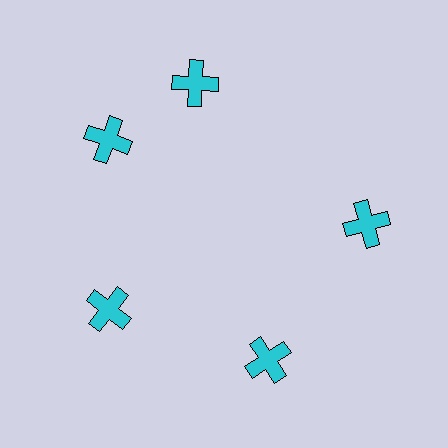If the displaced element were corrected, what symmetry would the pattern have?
It would have 5-fold rotational symmetry — the pattern would map onto itself every 72 degrees.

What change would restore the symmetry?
The symmetry would be restored by rotating it back into even spacing with its neighbors so that all 5 crosses sit at equal angles and equal distance from the center.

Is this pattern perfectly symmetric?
No. The 5 cyan crosses are arranged in a ring, but one element near the 1 o'clock position is rotated out of alignment along the ring, breaking the 5-fold rotational symmetry.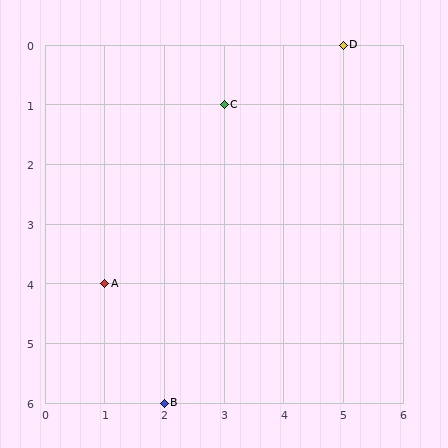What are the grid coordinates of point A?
Point A is at grid coordinates (1, 4).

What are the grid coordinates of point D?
Point D is at grid coordinates (5, 0).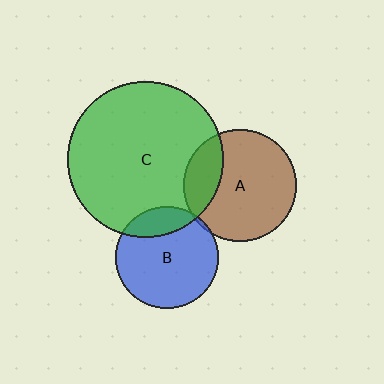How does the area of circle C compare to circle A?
Approximately 1.9 times.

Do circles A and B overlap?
Yes.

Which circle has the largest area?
Circle C (green).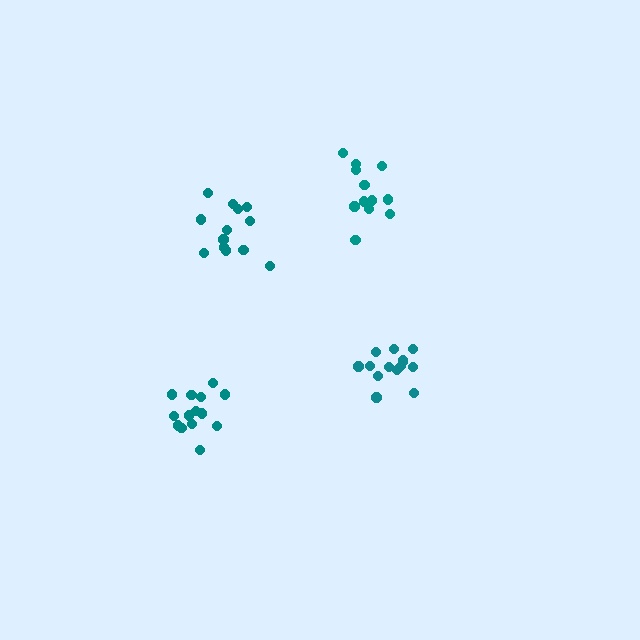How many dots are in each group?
Group 1: 13 dots, Group 2: 14 dots, Group 3: 12 dots, Group 4: 14 dots (53 total).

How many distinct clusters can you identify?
There are 4 distinct clusters.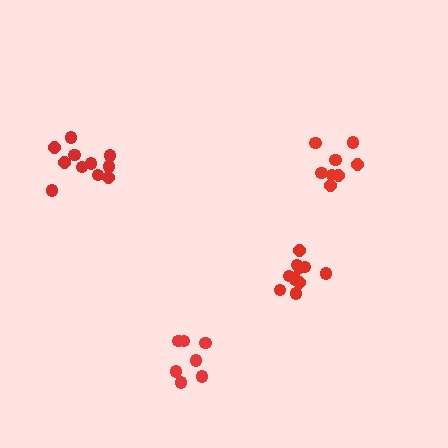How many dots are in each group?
Group 1: 8 dots, Group 2: 11 dots, Group 3: 7 dots, Group 4: 11 dots (37 total).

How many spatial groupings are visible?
There are 4 spatial groupings.